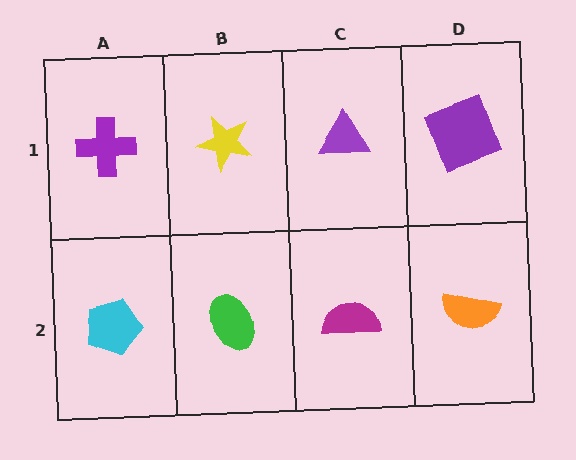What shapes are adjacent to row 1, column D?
An orange semicircle (row 2, column D), a purple triangle (row 1, column C).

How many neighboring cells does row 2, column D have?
2.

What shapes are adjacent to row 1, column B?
A green ellipse (row 2, column B), a purple cross (row 1, column A), a purple triangle (row 1, column C).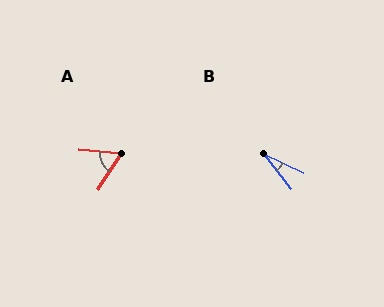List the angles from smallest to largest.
B (26°), A (62°).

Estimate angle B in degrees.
Approximately 26 degrees.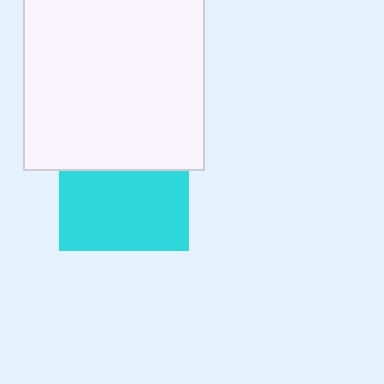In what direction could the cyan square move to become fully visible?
The cyan square could move down. That would shift it out from behind the white square entirely.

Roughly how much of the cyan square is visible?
About half of it is visible (roughly 62%).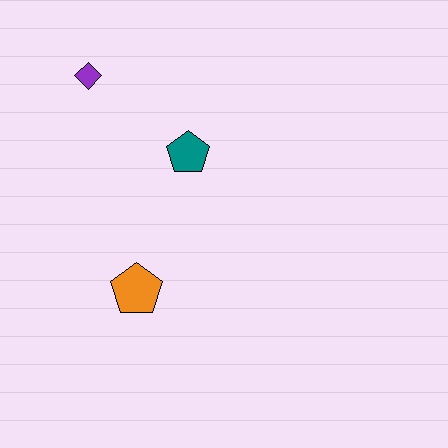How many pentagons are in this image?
There are 2 pentagons.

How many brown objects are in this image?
There are no brown objects.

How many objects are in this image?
There are 3 objects.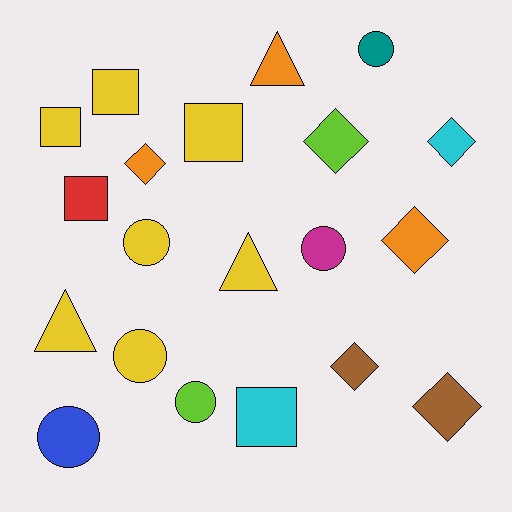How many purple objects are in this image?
There are no purple objects.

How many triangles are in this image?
There are 3 triangles.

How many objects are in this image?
There are 20 objects.